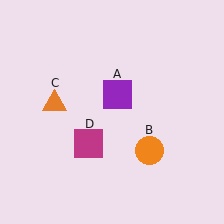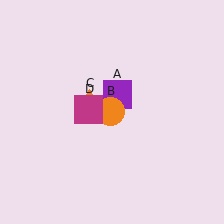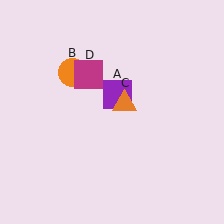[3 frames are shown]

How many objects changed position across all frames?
3 objects changed position: orange circle (object B), orange triangle (object C), magenta square (object D).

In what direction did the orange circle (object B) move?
The orange circle (object B) moved up and to the left.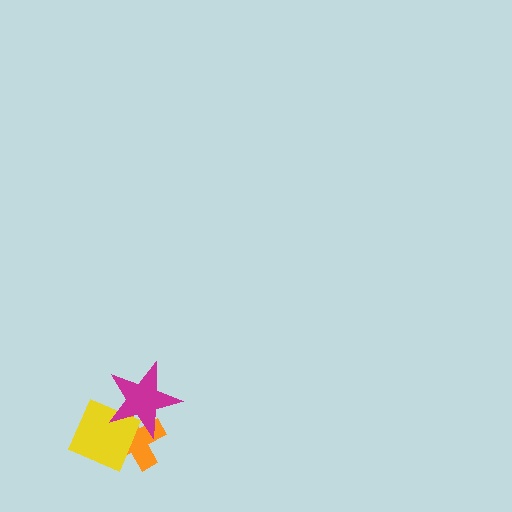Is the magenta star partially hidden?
No, no other shape covers it.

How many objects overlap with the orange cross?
2 objects overlap with the orange cross.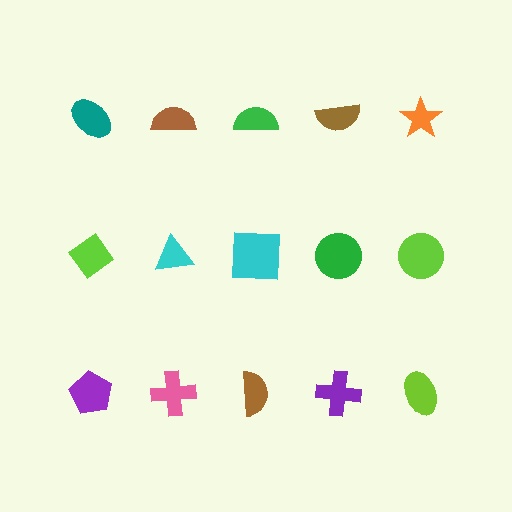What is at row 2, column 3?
A cyan square.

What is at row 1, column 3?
A green semicircle.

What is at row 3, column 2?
A pink cross.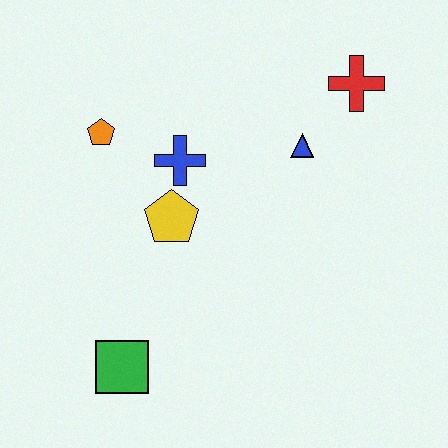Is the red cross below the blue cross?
No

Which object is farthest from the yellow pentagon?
The red cross is farthest from the yellow pentagon.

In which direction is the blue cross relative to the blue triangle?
The blue cross is to the left of the blue triangle.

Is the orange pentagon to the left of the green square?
Yes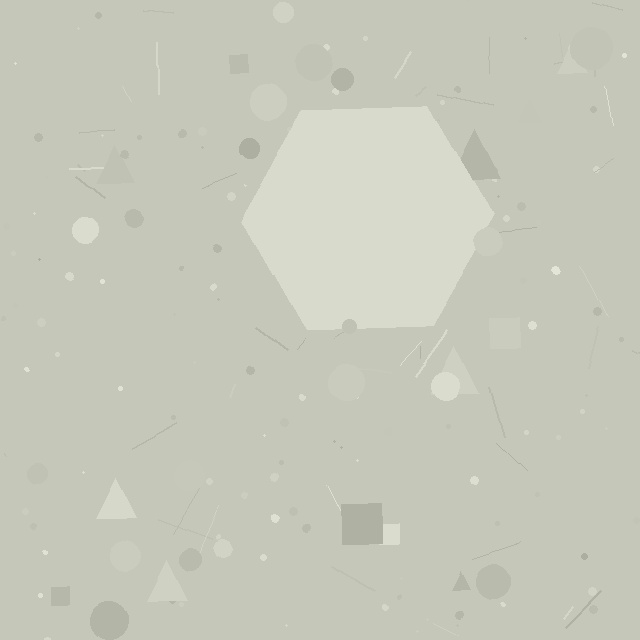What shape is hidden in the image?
A hexagon is hidden in the image.